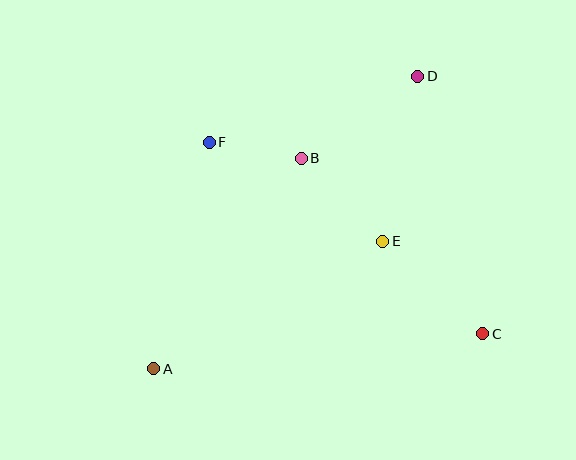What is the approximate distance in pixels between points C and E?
The distance between C and E is approximately 136 pixels.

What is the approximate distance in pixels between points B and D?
The distance between B and D is approximately 142 pixels.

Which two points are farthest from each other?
Points A and D are farthest from each other.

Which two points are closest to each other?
Points B and F are closest to each other.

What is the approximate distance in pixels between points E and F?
The distance between E and F is approximately 200 pixels.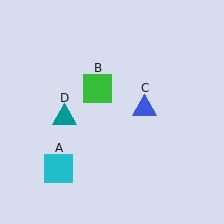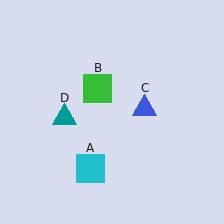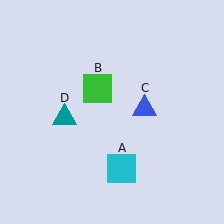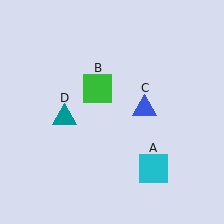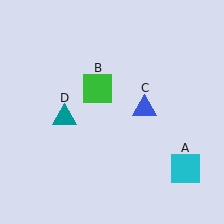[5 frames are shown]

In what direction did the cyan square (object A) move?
The cyan square (object A) moved right.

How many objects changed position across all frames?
1 object changed position: cyan square (object A).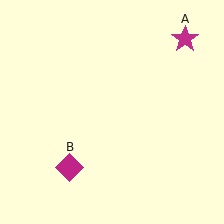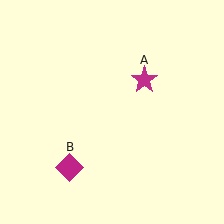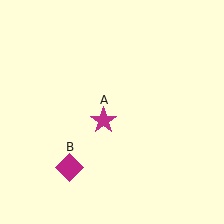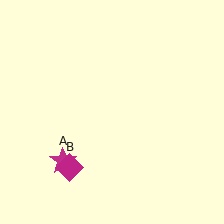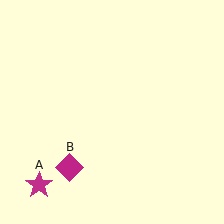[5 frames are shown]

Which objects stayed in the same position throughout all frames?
Magenta diamond (object B) remained stationary.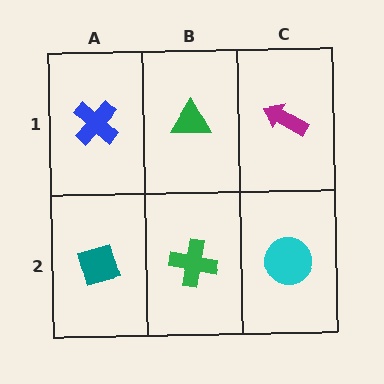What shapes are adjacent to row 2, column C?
A magenta arrow (row 1, column C), a green cross (row 2, column B).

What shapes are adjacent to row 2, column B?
A green triangle (row 1, column B), a teal diamond (row 2, column A), a cyan circle (row 2, column C).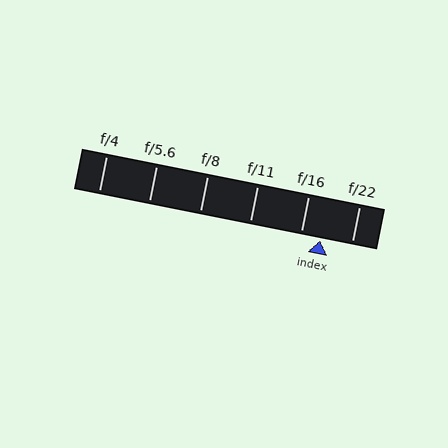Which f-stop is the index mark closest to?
The index mark is closest to f/16.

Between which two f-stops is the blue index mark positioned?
The index mark is between f/16 and f/22.